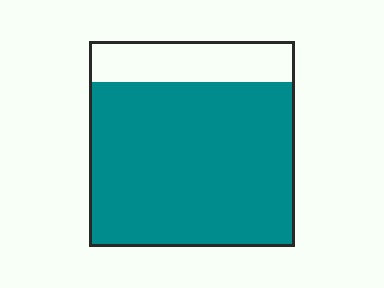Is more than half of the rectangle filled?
Yes.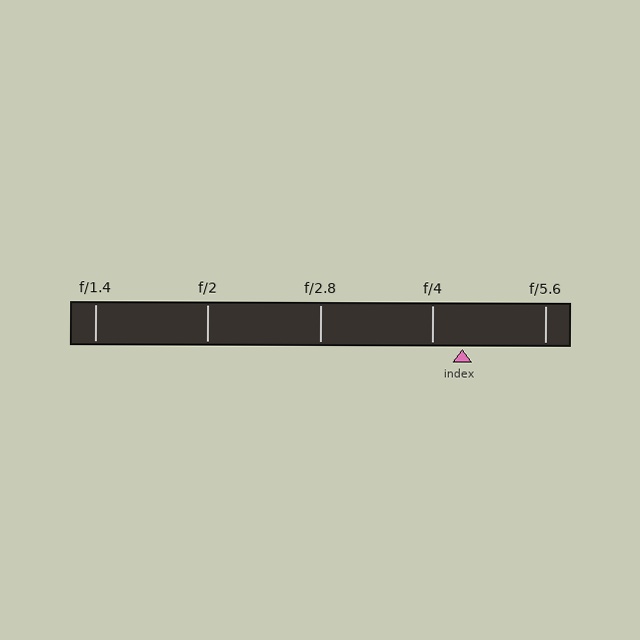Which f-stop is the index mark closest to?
The index mark is closest to f/4.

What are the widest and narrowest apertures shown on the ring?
The widest aperture shown is f/1.4 and the narrowest is f/5.6.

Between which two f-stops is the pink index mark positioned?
The index mark is between f/4 and f/5.6.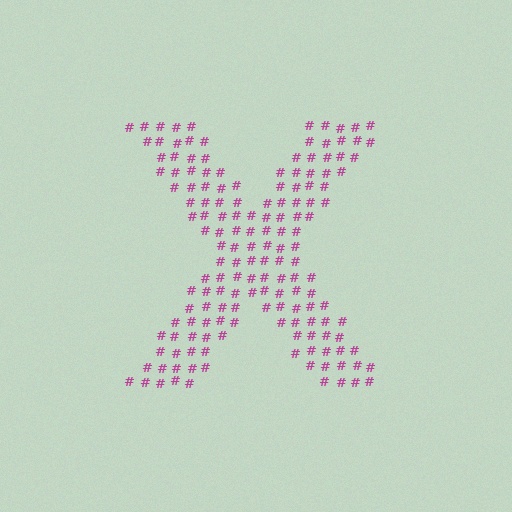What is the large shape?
The large shape is the letter X.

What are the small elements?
The small elements are hash symbols.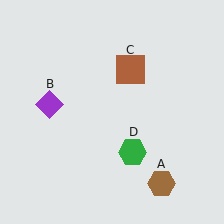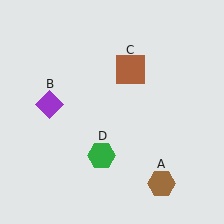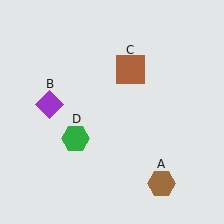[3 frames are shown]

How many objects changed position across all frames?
1 object changed position: green hexagon (object D).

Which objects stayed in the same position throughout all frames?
Brown hexagon (object A) and purple diamond (object B) and brown square (object C) remained stationary.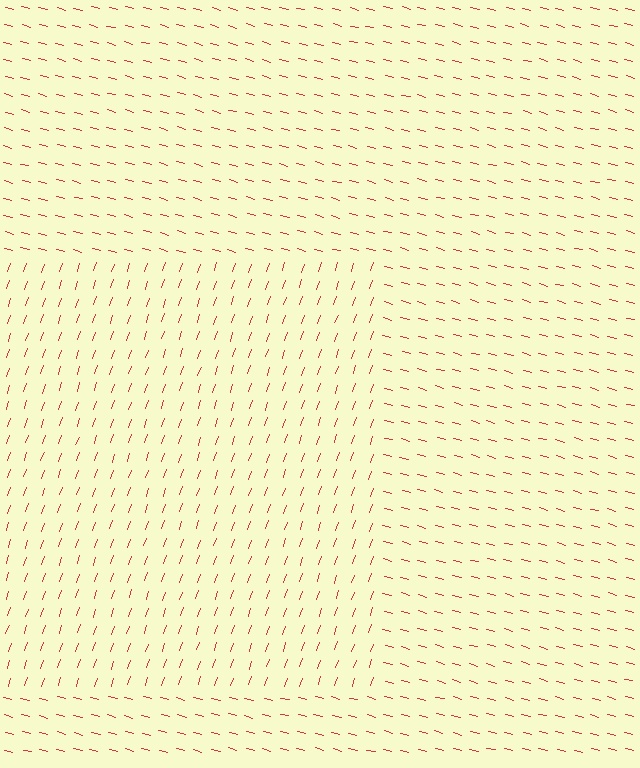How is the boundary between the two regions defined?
The boundary is defined purely by a change in line orientation (approximately 86 degrees difference). All lines are the same color and thickness.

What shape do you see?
I see a rectangle.